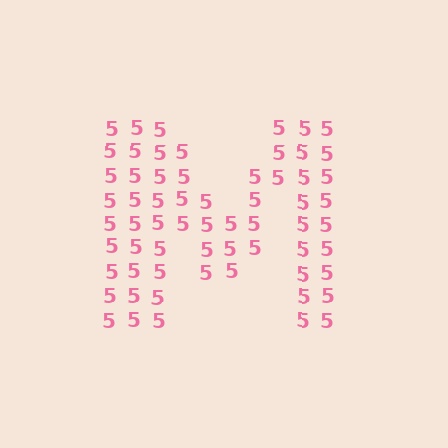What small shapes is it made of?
It is made of small digit 5's.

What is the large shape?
The large shape is the letter M.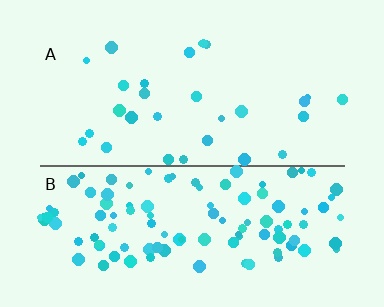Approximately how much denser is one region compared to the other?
Approximately 3.8× — region B over region A.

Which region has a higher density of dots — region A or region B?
B (the bottom).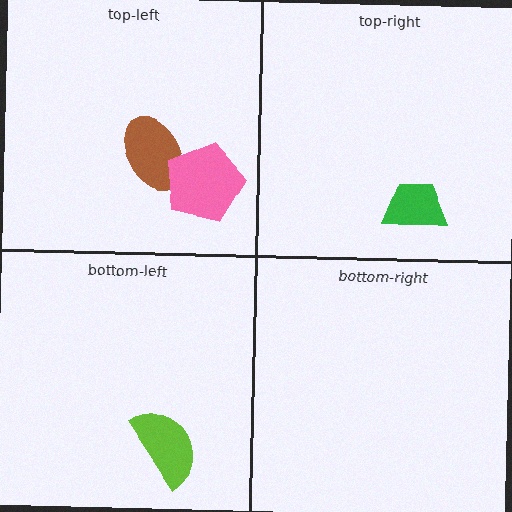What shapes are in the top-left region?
The brown ellipse, the pink pentagon.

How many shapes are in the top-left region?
2.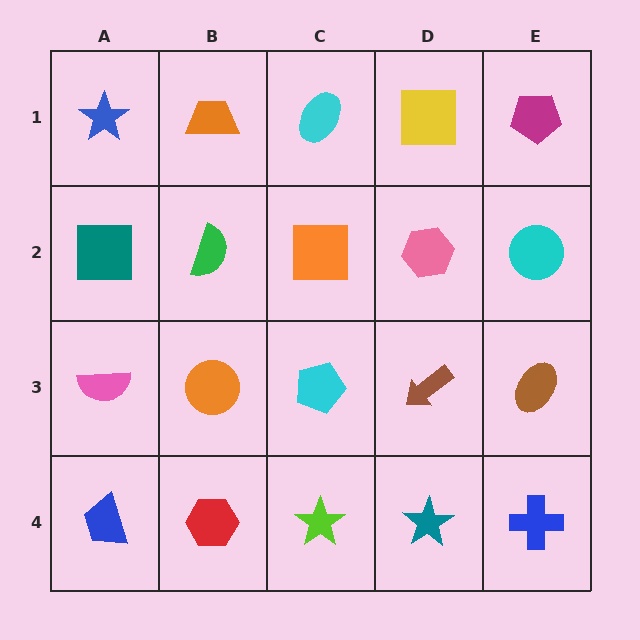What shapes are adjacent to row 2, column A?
A blue star (row 1, column A), a pink semicircle (row 3, column A), a green semicircle (row 2, column B).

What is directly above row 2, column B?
An orange trapezoid.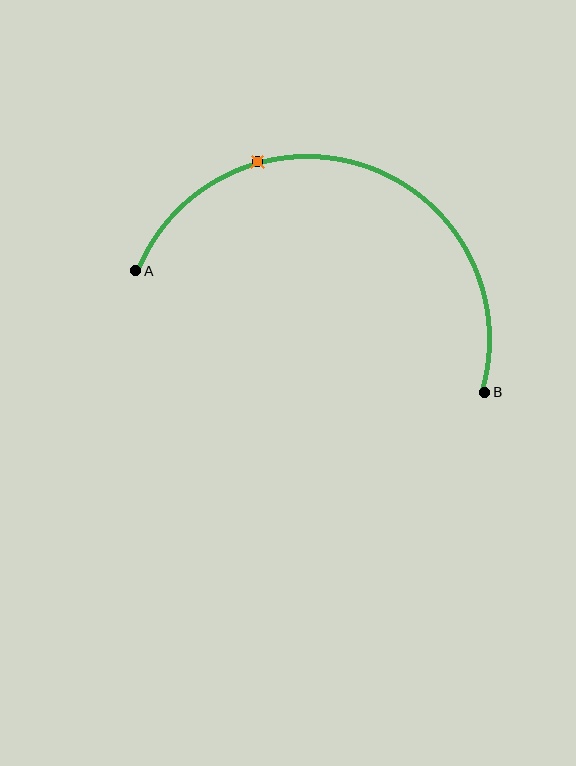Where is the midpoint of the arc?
The arc midpoint is the point on the curve farthest from the straight line joining A and B. It sits above that line.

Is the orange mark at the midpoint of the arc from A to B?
No. The orange mark lies on the arc but is closer to endpoint A. The arc midpoint would be at the point on the curve equidistant along the arc from both A and B.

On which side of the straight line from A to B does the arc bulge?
The arc bulges above the straight line connecting A and B.